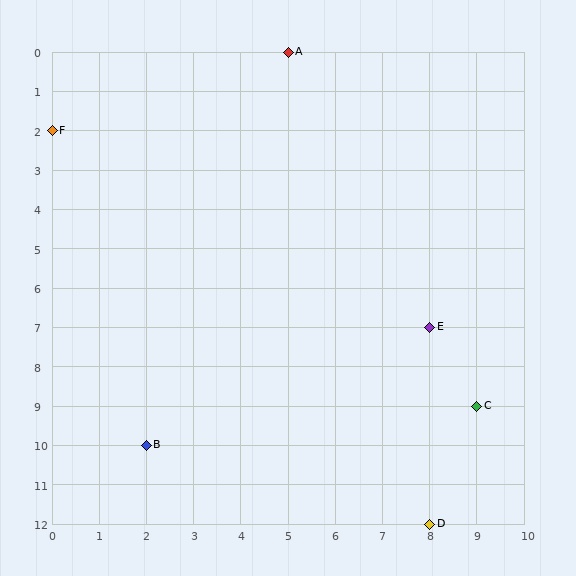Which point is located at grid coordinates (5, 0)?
Point A is at (5, 0).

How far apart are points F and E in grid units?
Points F and E are 8 columns and 5 rows apart (about 9.4 grid units diagonally).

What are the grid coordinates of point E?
Point E is at grid coordinates (8, 7).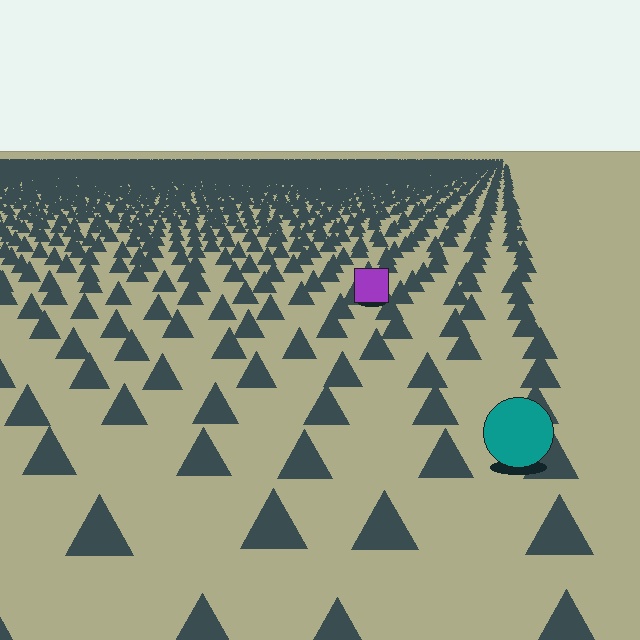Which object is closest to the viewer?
The teal circle is closest. The texture marks near it are larger and more spread out.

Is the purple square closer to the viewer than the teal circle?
No. The teal circle is closer — you can tell from the texture gradient: the ground texture is coarser near it.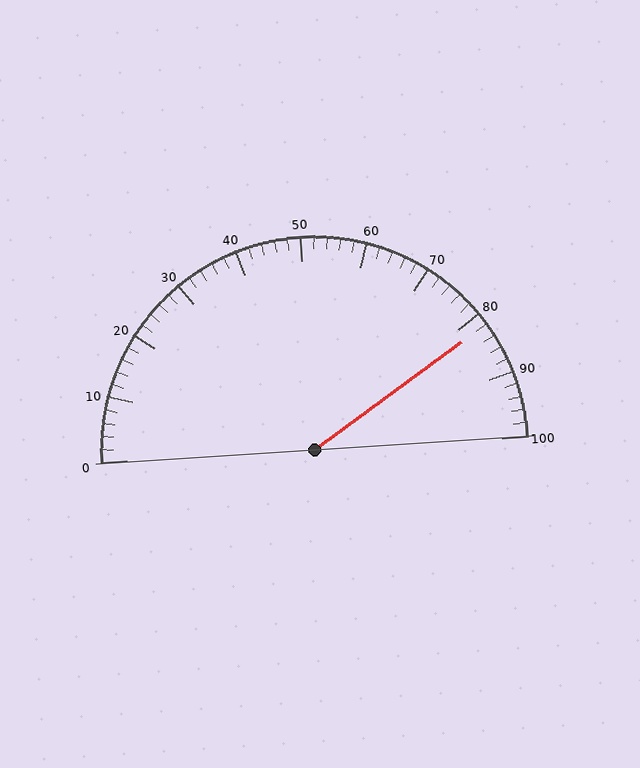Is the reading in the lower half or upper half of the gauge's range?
The reading is in the upper half of the range (0 to 100).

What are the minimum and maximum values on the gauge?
The gauge ranges from 0 to 100.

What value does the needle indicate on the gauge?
The needle indicates approximately 82.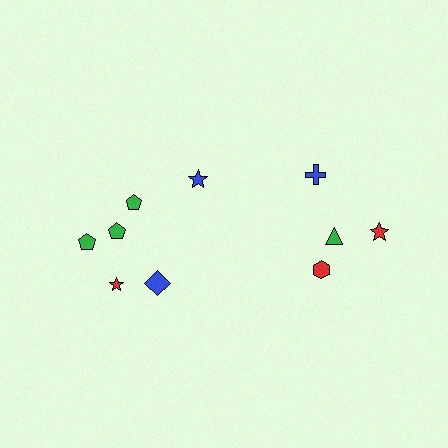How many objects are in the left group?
There are 6 objects.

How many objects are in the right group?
There are 4 objects.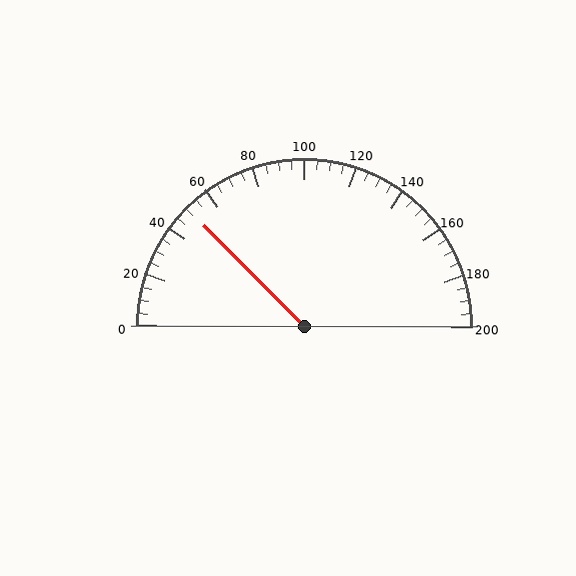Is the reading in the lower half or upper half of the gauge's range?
The reading is in the lower half of the range (0 to 200).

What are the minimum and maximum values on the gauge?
The gauge ranges from 0 to 200.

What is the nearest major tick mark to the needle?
The nearest major tick mark is 40.